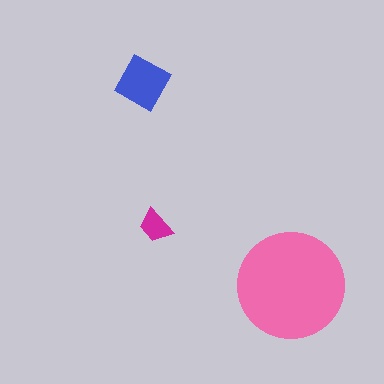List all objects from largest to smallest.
The pink circle, the blue diamond, the magenta trapezoid.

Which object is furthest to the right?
The pink circle is rightmost.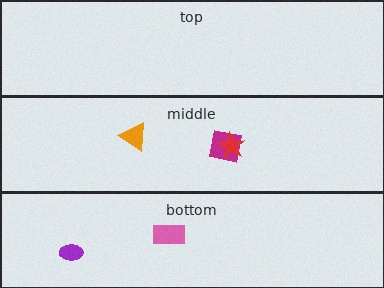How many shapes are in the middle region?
3.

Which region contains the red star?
The middle region.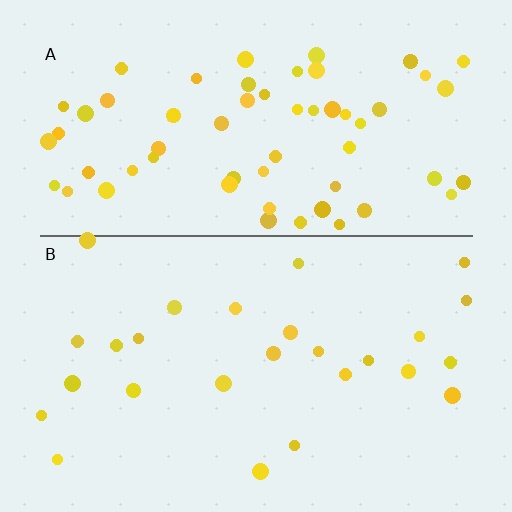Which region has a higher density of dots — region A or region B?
A (the top).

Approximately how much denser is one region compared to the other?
Approximately 2.3× — region A over region B.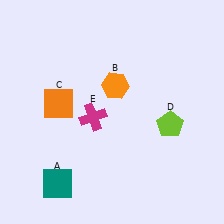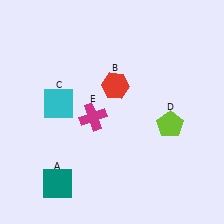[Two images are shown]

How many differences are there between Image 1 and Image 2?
There are 2 differences between the two images.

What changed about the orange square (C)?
In Image 1, C is orange. In Image 2, it changed to cyan.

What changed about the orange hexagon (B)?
In Image 1, B is orange. In Image 2, it changed to red.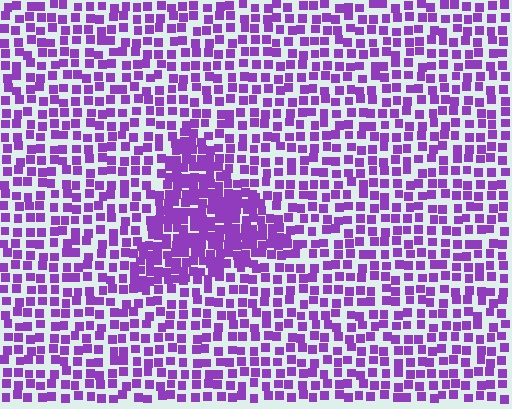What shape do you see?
I see a triangle.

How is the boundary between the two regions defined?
The boundary is defined by a change in element density (approximately 1.9x ratio). All elements are the same color, size, and shape.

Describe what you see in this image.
The image contains small purple elements arranged at two different densities. A triangle-shaped region is visible where the elements are more densely packed than the surrounding area.